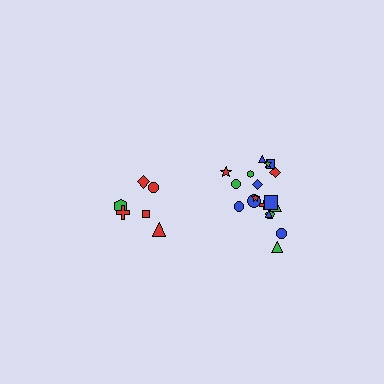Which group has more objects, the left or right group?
The right group.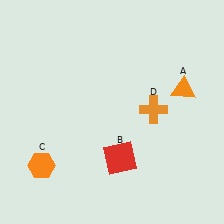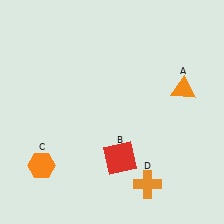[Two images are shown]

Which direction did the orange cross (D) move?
The orange cross (D) moved down.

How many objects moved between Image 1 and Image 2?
1 object moved between the two images.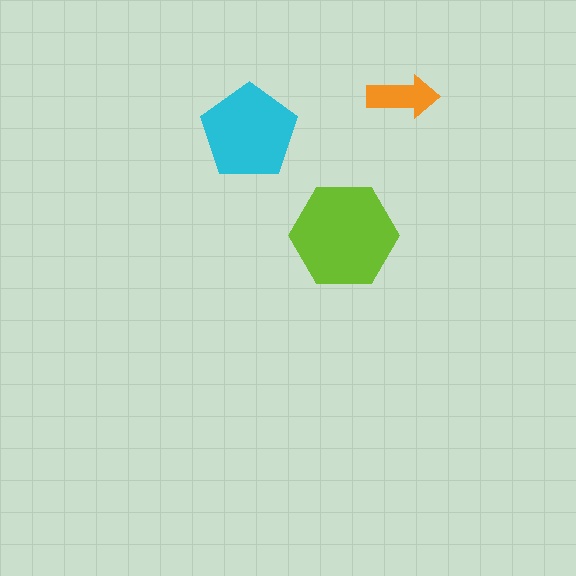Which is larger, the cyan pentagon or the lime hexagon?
The lime hexagon.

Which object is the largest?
The lime hexagon.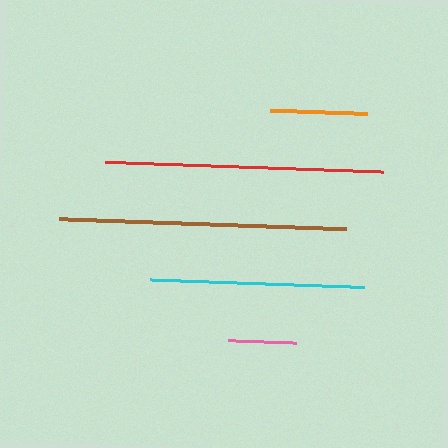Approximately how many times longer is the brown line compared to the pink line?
The brown line is approximately 4.2 times the length of the pink line.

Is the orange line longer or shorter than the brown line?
The brown line is longer than the orange line.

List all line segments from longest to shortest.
From longest to shortest: brown, red, cyan, orange, pink.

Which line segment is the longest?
The brown line is the longest at approximately 287 pixels.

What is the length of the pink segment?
The pink segment is approximately 68 pixels long.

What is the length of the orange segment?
The orange segment is approximately 97 pixels long.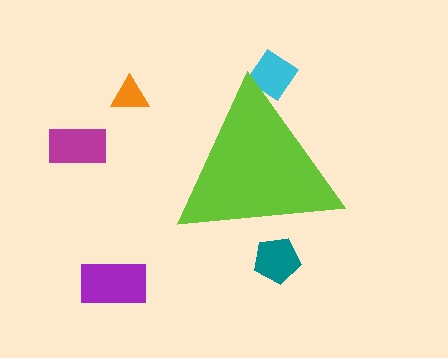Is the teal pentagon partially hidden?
Yes, the teal pentagon is partially hidden behind the lime triangle.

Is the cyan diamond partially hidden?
Yes, the cyan diamond is partially hidden behind the lime triangle.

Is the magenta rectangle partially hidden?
No, the magenta rectangle is fully visible.